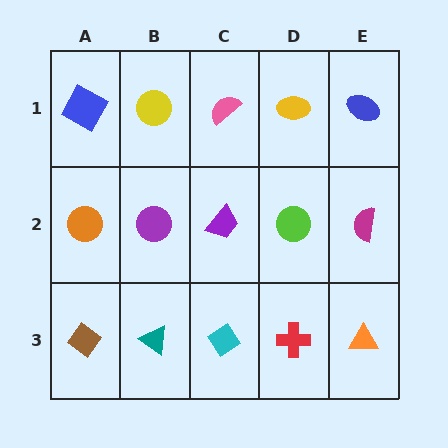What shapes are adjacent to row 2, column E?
A blue ellipse (row 1, column E), an orange triangle (row 3, column E), a lime circle (row 2, column D).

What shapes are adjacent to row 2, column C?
A pink semicircle (row 1, column C), a cyan diamond (row 3, column C), a purple circle (row 2, column B), a lime circle (row 2, column D).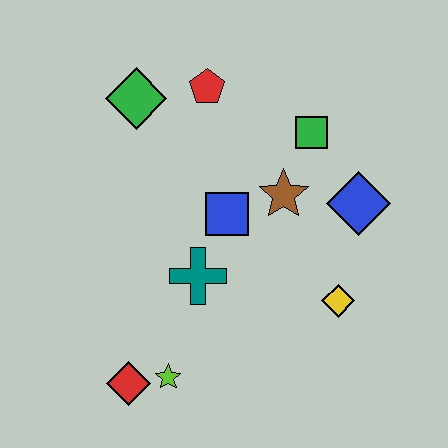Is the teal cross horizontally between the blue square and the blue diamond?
No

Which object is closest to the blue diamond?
The brown star is closest to the blue diamond.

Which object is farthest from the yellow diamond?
The green diamond is farthest from the yellow diamond.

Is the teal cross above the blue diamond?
No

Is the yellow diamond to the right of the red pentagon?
Yes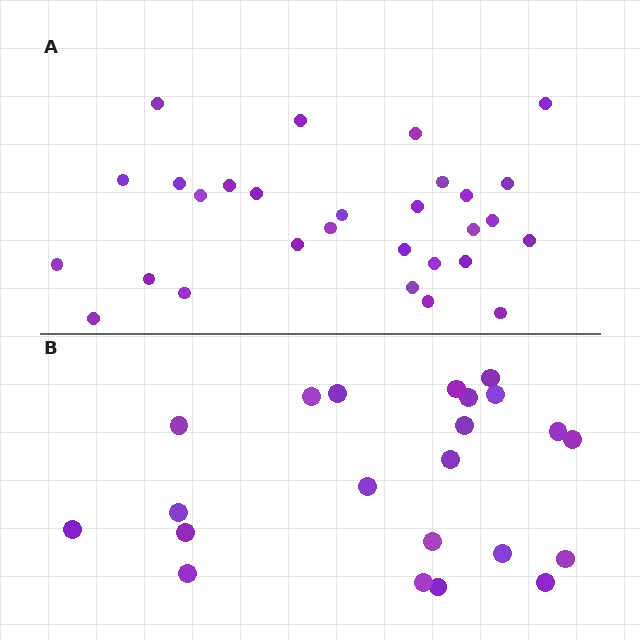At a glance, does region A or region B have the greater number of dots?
Region A (the top region) has more dots.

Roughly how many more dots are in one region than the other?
Region A has roughly 8 or so more dots than region B.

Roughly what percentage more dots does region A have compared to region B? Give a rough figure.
About 30% more.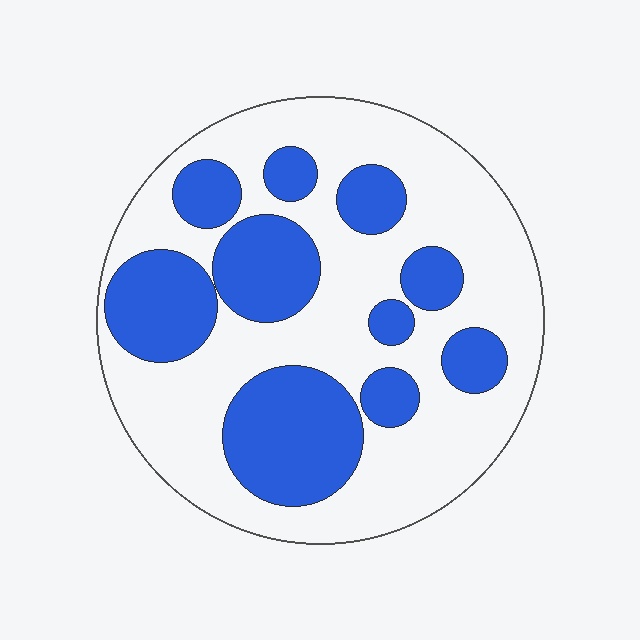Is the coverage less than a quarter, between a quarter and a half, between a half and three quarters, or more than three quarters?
Between a quarter and a half.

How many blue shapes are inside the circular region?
10.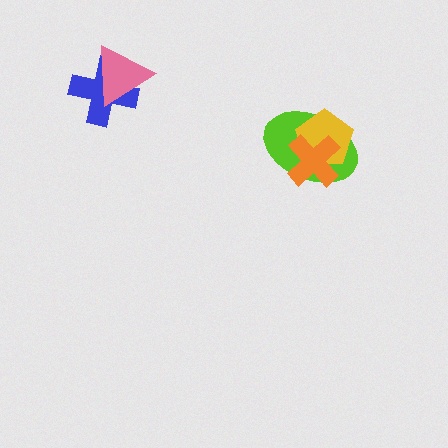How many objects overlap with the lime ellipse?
2 objects overlap with the lime ellipse.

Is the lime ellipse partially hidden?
Yes, it is partially covered by another shape.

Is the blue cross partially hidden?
Yes, it is partially covered by another shape.